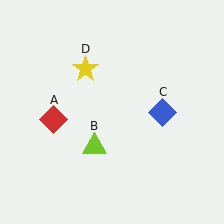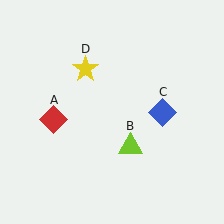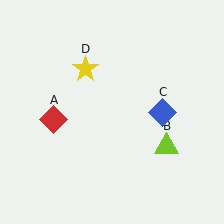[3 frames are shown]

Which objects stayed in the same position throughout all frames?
Red diamond (object A) and blue diamond (object C) and yellow star (object D) remained stationary.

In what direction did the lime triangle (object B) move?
The lime triangle (object B) moved right.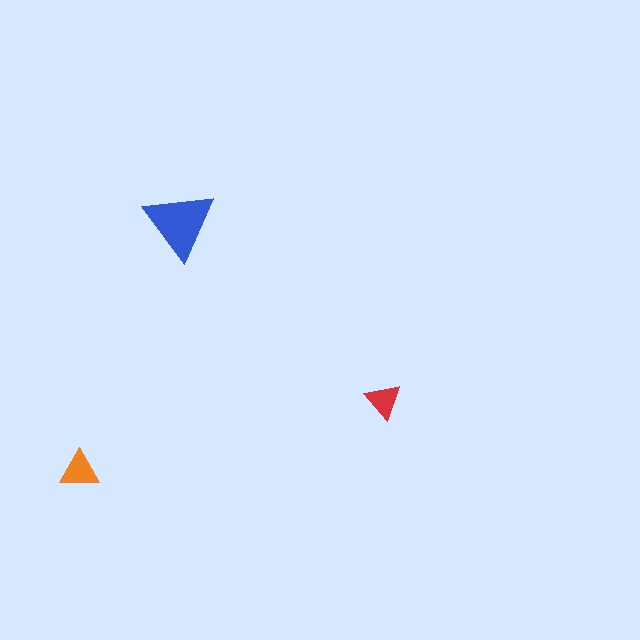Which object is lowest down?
The orange triangle is bottommost.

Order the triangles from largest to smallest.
the blue one, the orange one, the red one.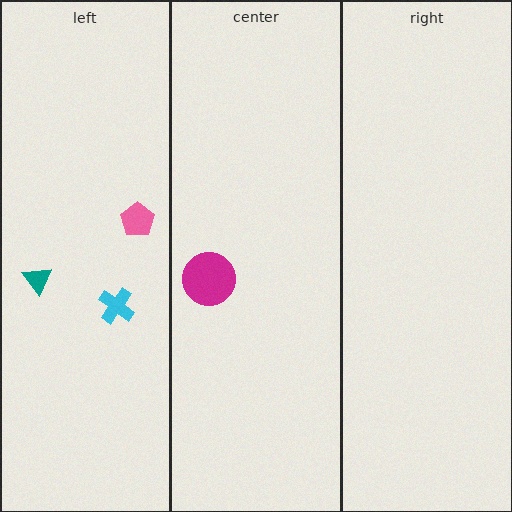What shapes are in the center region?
The magenta circle.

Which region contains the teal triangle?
The left region.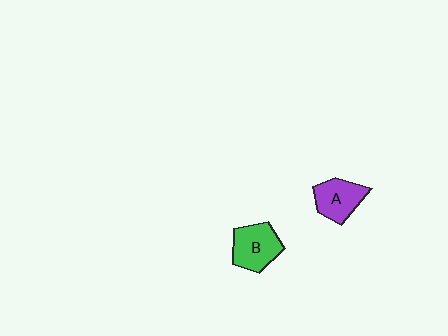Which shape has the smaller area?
Shape A (purple).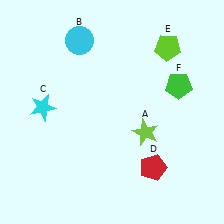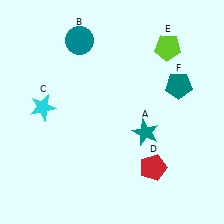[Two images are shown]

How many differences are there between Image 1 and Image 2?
There are 3 differences between the two images.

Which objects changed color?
A changed from lime to teal. B changed from cyan to teal. F changed from green to teal.